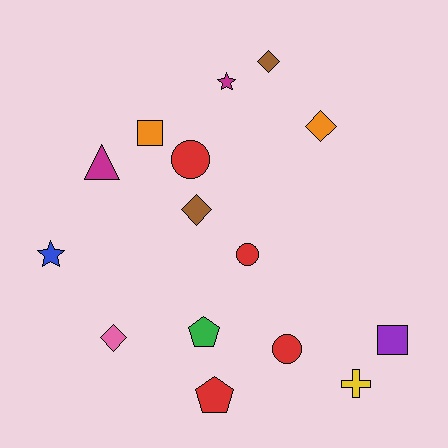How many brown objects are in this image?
There are 2 brown objects.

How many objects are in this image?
There are 15 objects.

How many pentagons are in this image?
There are 2 pentagons.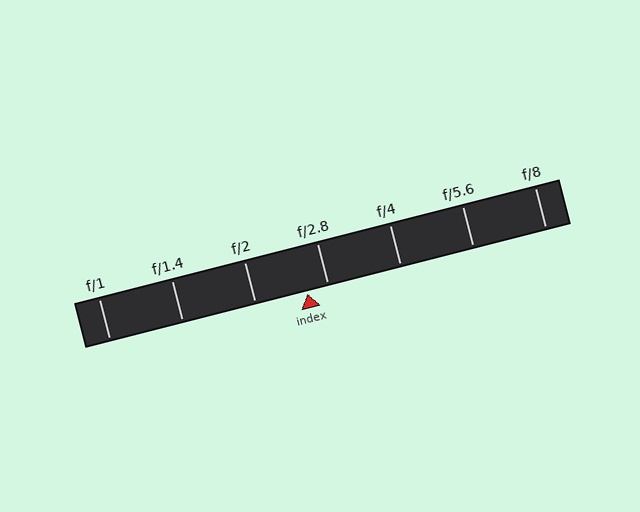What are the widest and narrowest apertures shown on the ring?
The widest aperture shown is f/1 and the narrowest is f/8.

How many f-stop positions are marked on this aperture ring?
There are 7 f-stop positions marked.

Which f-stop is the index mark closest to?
The index mark is closest to f/2.8.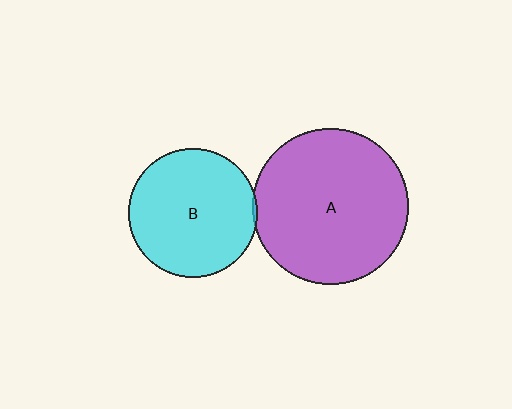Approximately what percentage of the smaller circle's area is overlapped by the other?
Approximately 5%.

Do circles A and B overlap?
Yes.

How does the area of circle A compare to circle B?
Approximately 1.5 times.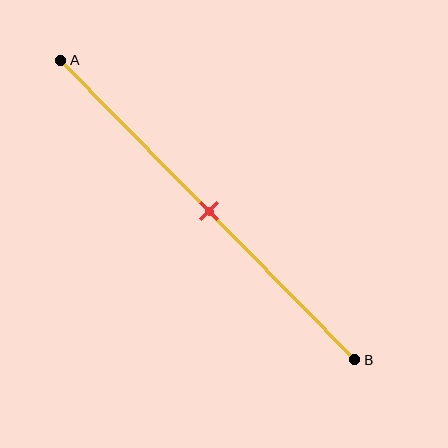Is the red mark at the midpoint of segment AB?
Yes, the mark is approximately at the midpoint.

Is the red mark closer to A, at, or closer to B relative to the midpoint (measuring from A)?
The red mark is approximately at the midpoint of segment AB.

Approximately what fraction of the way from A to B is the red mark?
The red mark is approximately 50% of the way from A to B.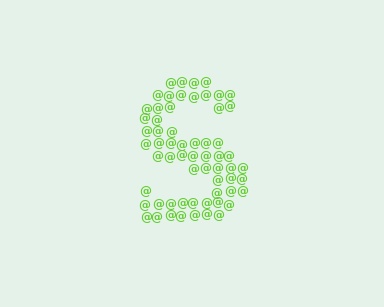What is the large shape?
The large shape is the letter S.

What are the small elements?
The small elements are at signs.